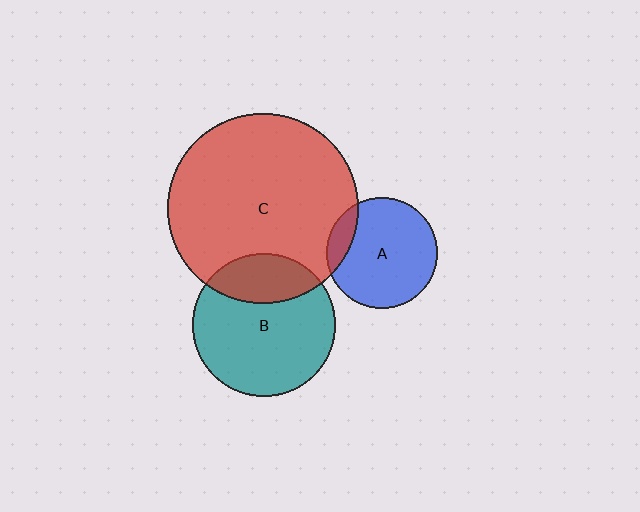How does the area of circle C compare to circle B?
Approximately 1.8 times.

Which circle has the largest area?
Circle C (red).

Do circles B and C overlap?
Yes.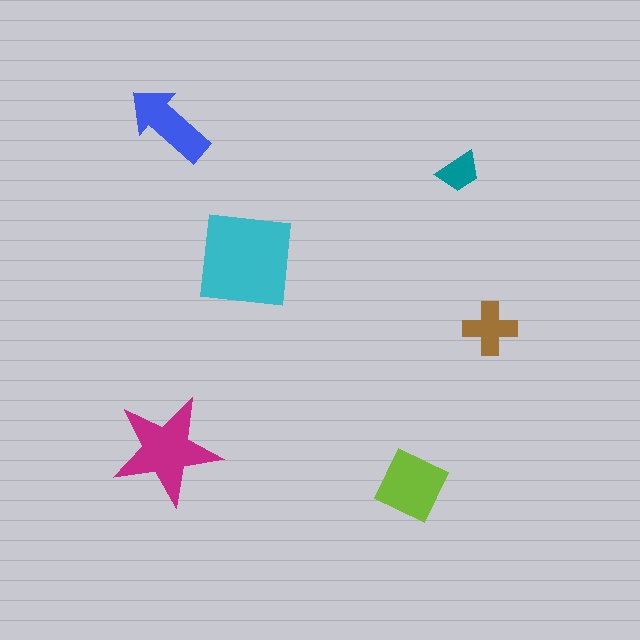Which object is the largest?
The cyan square.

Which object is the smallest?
The teal trapezoid.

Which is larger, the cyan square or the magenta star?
The cyan square.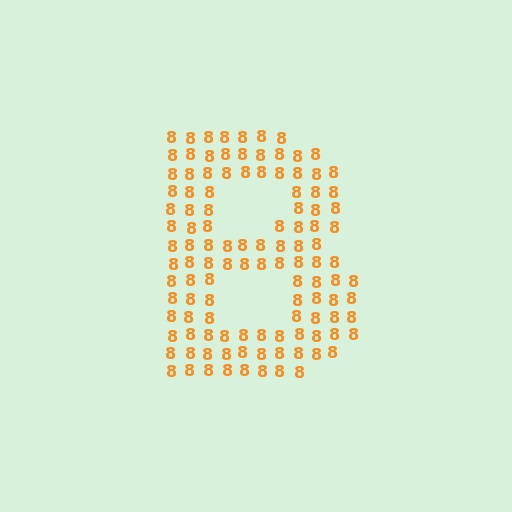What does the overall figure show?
The overall figure shows the letter B.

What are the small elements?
The small elements are digit 8's.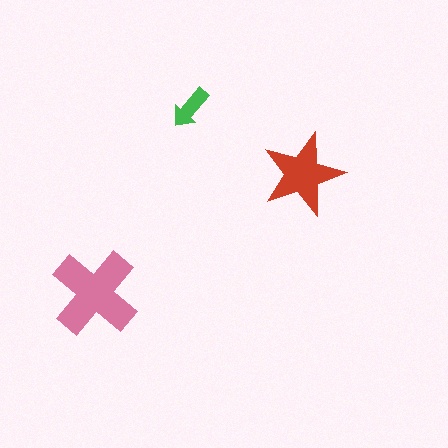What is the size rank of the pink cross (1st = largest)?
1st.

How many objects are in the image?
There are 3 objects in the image.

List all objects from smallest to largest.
The green arrow, the red star, the pink cross.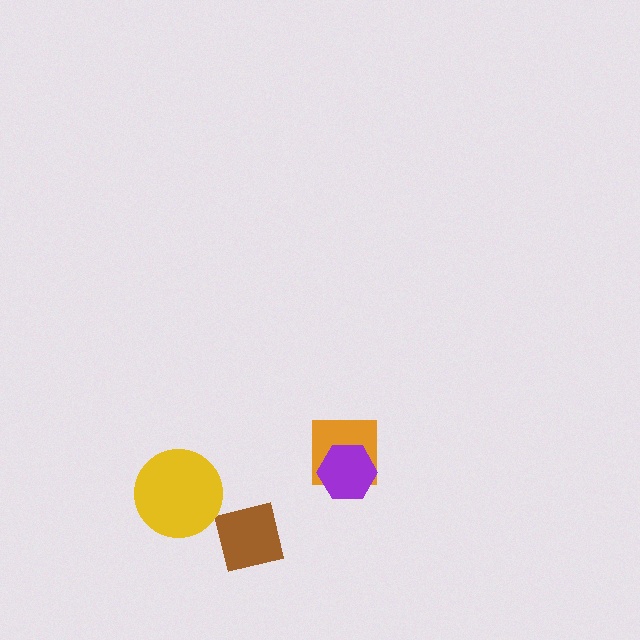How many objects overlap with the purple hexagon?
1 object overlaps with the purple hexagon.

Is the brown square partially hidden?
No, no other shape covers it.